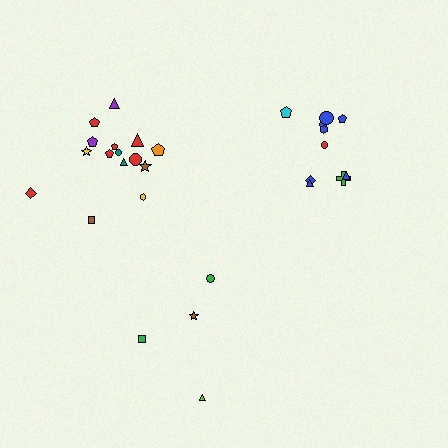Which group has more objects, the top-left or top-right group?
The top-left group.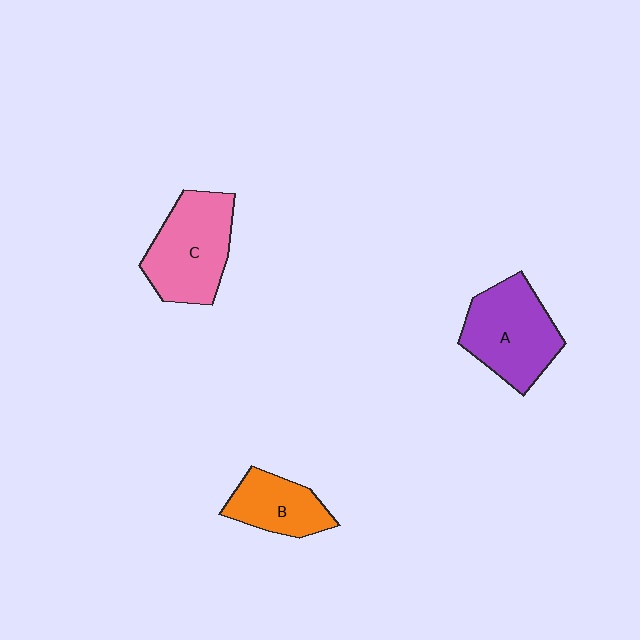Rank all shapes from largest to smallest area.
From largest to smallest: C (pink), A (purple), B (orange).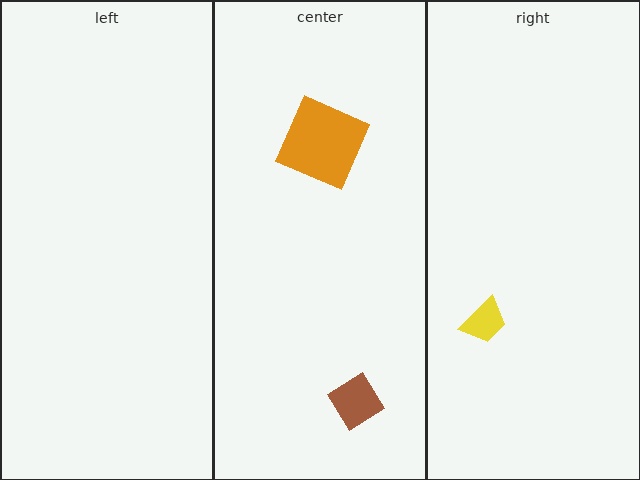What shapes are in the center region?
The orange square, the brown diamond.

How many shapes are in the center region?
2.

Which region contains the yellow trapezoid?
The right region.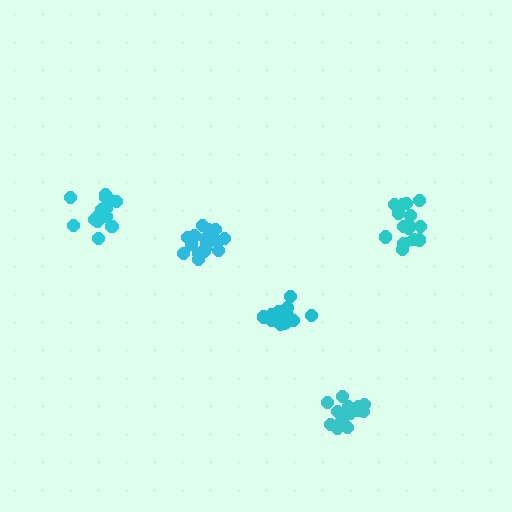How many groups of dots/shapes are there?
There are 5 groups.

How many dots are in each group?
Group 1: 15 dots, Group 2: 18 dots, Group 3: 16 dots, Group 4: 16 dots, Group 5: 15 dots (80 total).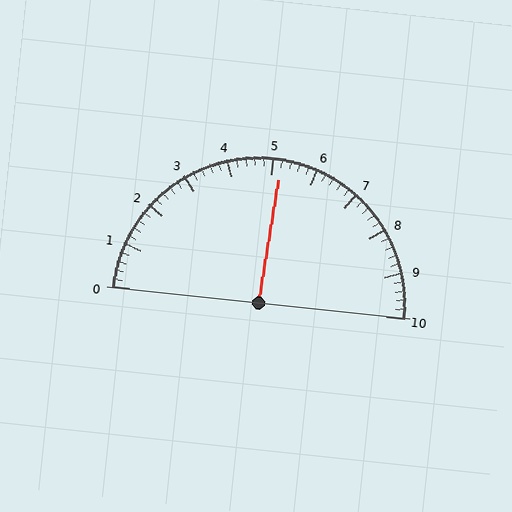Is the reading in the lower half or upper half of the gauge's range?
The reading is in the upper half of the range (0 to 10).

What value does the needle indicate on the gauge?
The needle indicates approximately 5.2.